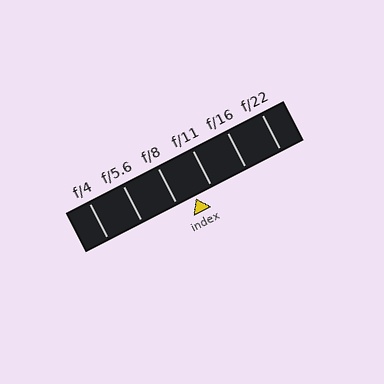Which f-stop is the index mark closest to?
The index mark is closest to f/11.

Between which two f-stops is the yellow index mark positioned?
The index mark is between f/8 and f/11.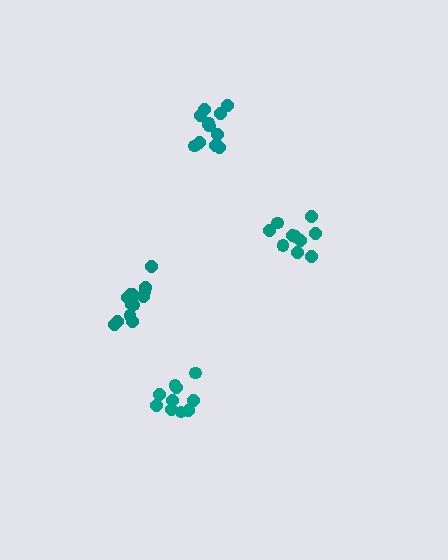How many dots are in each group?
Group 1: 13 dots, Group 2: 10 dots, Group 3: 14 dots, Group 4: 10 dots (47 total).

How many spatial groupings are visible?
There are 4 spatial groupings.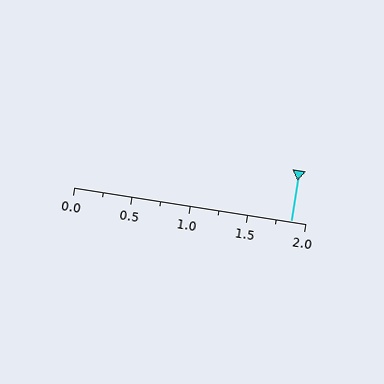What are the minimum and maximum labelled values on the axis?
The axis runs from 0.0 to 2.0.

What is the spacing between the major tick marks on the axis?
The major ticks are spaced 0.5 apart.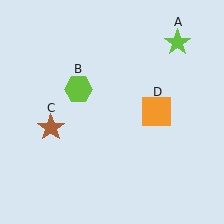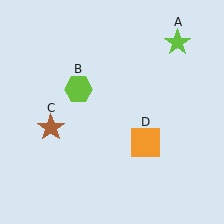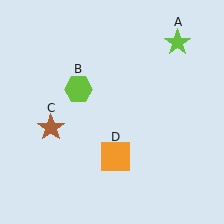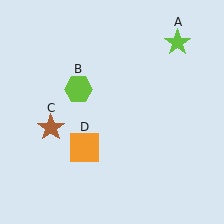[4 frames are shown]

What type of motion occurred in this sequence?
The orange square (object D) rotated clockwise around the center of the scene.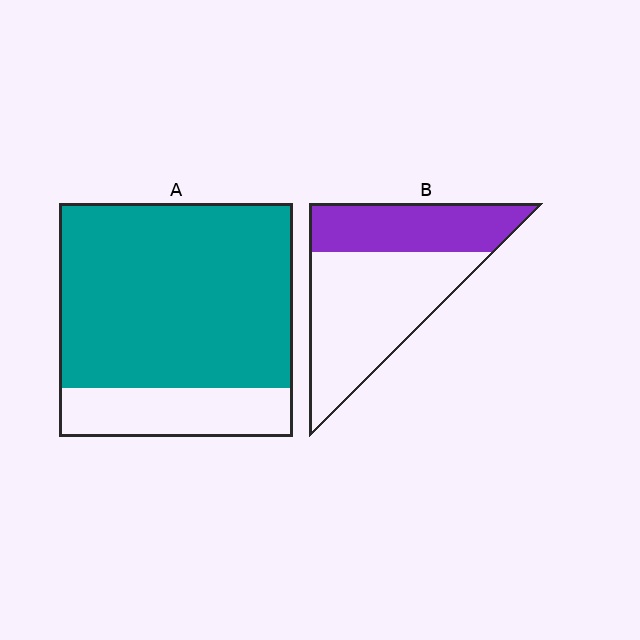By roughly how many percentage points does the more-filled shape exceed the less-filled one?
By roughly 40 percentage points (A over B).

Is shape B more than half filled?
No.